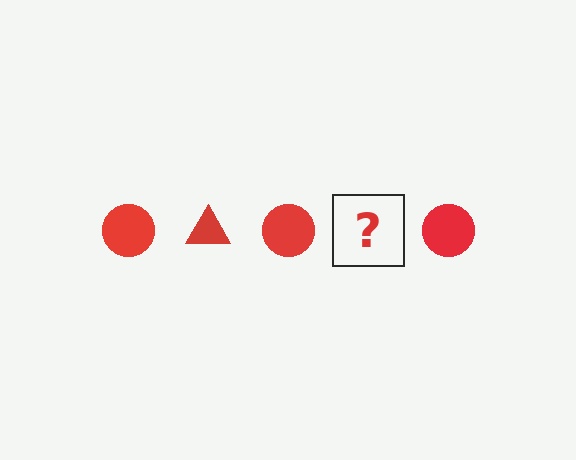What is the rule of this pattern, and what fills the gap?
The rule is that the pattern cycles through circle, triangle shapes in red. The gap should be filled with a red triangle.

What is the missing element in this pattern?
The missing element is a red triangle.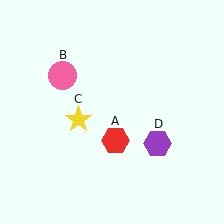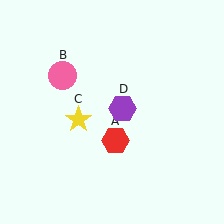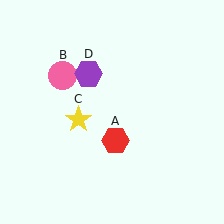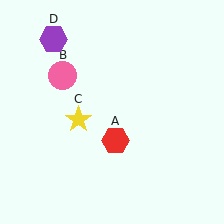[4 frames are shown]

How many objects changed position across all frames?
1 object changed position: purple hexagon (object D).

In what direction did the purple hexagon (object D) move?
The purple hexagon (object D) moved up and to the left.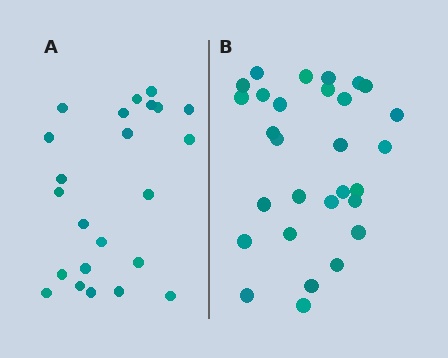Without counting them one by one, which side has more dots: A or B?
Region B (the right region) has more dots.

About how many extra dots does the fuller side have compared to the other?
Region B has about 6 more dots than region A.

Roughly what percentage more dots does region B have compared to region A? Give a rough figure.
About 25% more.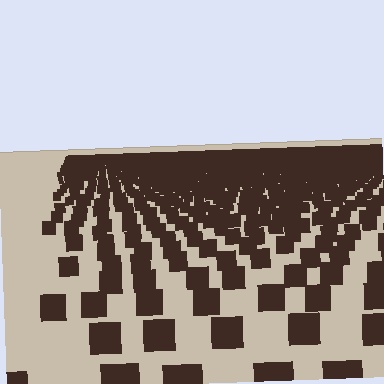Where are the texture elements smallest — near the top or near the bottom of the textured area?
Near the top.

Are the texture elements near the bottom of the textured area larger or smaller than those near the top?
Larger. Near the bottom, elements are closer to the viewer and appear at a bigger on-screen size.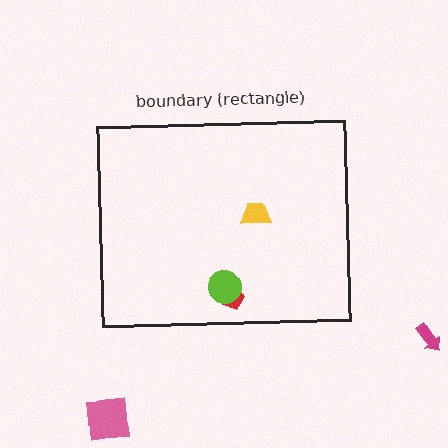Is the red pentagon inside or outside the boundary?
Inside.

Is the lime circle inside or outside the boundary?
Inside.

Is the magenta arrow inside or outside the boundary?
Outside.